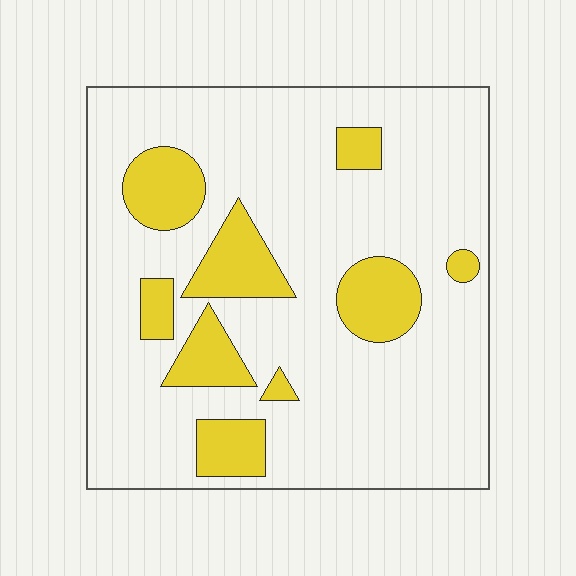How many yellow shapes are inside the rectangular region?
9.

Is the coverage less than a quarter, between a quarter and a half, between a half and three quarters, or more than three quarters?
Less than a quarter.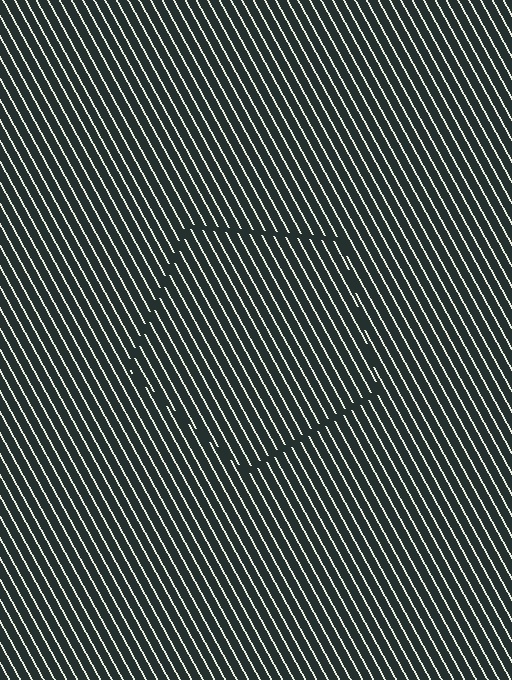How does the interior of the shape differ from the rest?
The interior of the shape contains the same grating, shifted by half a period — the contour is defined by the phase discontinuity where line-ends from the inner and outer gratings abut.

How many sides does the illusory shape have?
5 sides — the line-ends trace a pentagon.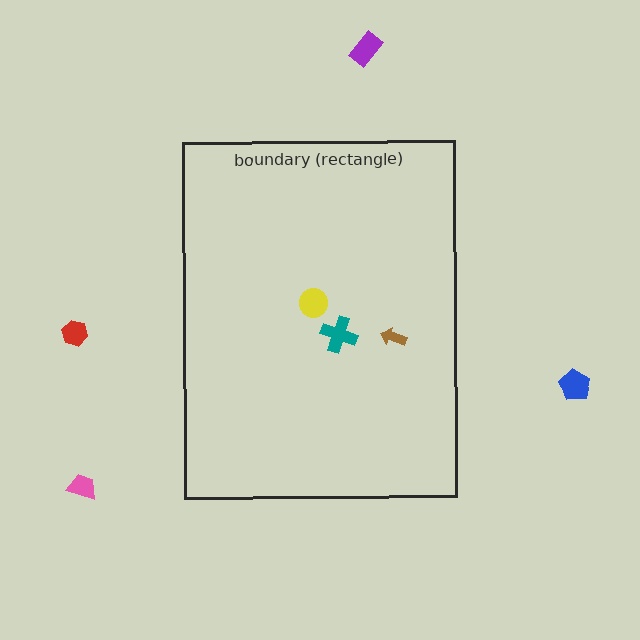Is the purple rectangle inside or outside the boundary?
Outside.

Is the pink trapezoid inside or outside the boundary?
Outside.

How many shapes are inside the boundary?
3 inside, 4 outside.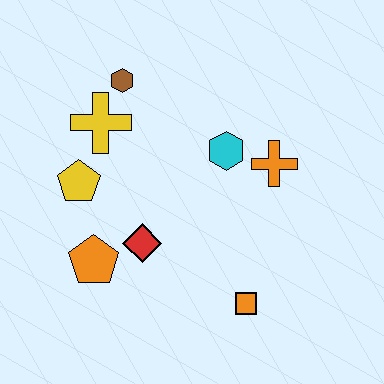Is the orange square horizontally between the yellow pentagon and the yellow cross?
No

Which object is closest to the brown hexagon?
The yellow cross is closest to the brown hexagon.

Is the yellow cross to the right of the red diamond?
No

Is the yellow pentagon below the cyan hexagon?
Yes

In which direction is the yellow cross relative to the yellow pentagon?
The yellow cross is above the yellow pentagon.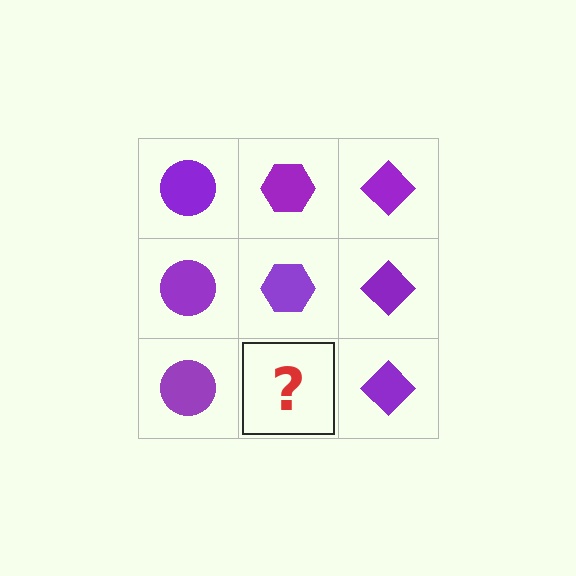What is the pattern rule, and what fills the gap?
The rule is that each column has a consistent shape. The gap should be filled with a purple hexagon.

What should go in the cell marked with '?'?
The missing cell should contain a purple hexagon.